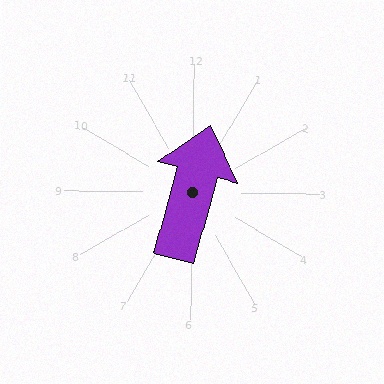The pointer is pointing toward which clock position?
Roughly 12 o'clock.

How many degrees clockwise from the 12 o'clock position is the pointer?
Approximately 15 degrees.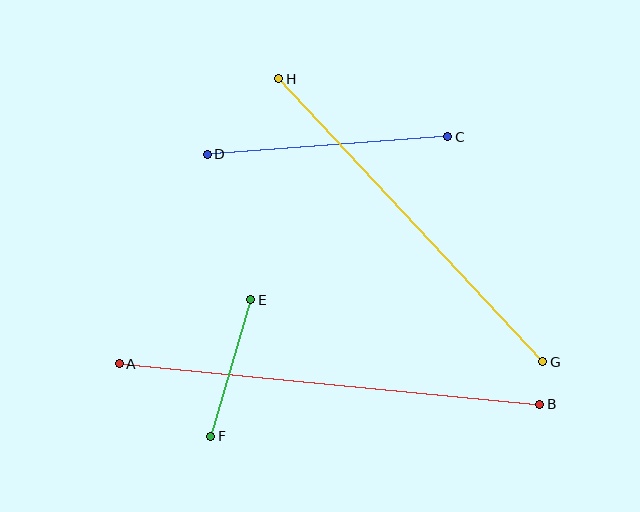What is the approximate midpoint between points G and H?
The midpoint is at approximately (411, 220) pixels.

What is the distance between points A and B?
The distance is approximately 422 pixels.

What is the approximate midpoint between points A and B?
The midpoint is at approximately (329, 384) pixels.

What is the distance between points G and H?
The distance is approximately 387 pixels.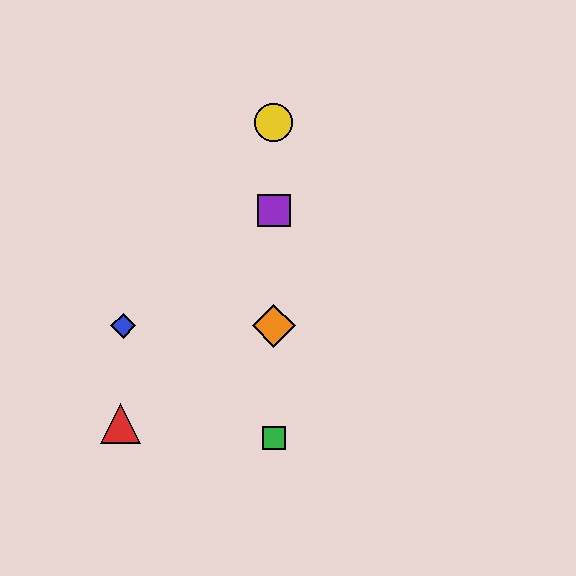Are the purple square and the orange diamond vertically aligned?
Yes, both are at x≈274.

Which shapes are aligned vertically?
The green square, the yellow circle, the purple square, the orange diamond are aligned vertically.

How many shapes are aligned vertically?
4 shapes (the green square, the yellow circle, the purple square, the orange diamond) are aligned vertically.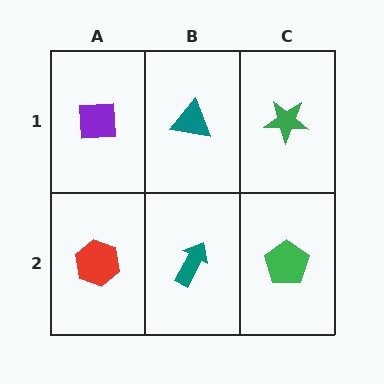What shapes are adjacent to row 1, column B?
A teal arrow (row 2, column B), a purple square (row 1, column A), a green star (row 1, column C).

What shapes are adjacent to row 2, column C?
A green star (row 1, column C), a teal arrow (row 2, column B).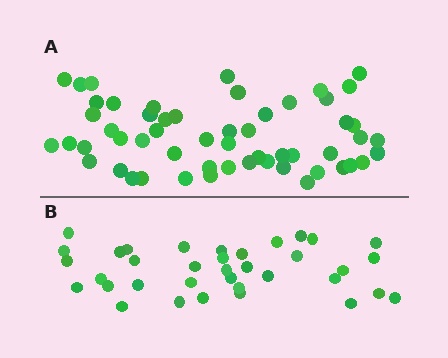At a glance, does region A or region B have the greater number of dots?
Region A (the top region) has more dots.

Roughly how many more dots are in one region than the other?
Region A has approximately 20 more dots than region B.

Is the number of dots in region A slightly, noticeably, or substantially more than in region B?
Region A has substantially more. The ratio is roughly 1.5 to 1.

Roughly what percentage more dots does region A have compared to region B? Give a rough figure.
About 55% more.